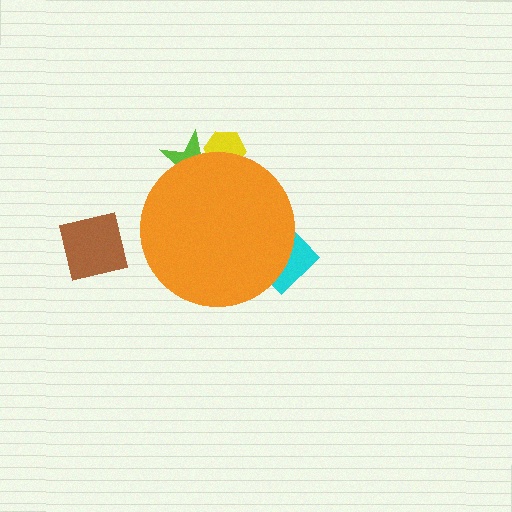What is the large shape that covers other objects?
An orange circle.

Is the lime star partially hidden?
Yes, the lime star is partially hidden behind the orange circle.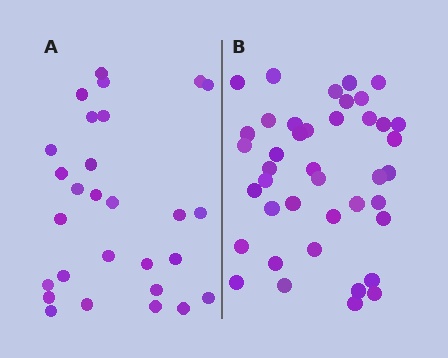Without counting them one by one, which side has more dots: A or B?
Region B (the right region) has more dots.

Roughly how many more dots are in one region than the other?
Region B has approximately 15 more dots than region A.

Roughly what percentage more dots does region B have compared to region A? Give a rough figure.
About 45% more.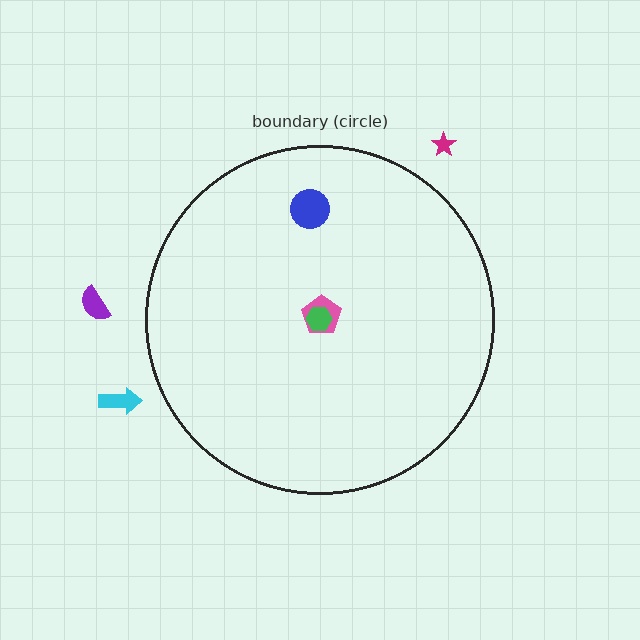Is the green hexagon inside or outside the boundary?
Inside.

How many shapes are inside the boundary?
3 inside, 3 outside.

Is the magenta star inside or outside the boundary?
Outside.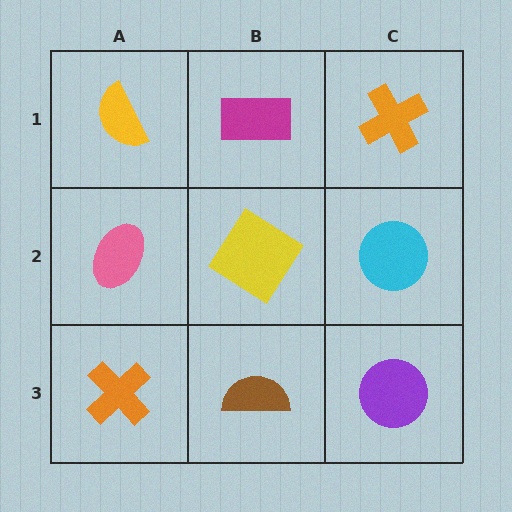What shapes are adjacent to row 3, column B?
A yellow diamond (row 2, column B), an orange cross (row 3, column A), a purple circle (row 3, column C).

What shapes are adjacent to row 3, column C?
A cyan circle (row 2, column C), a brown semicircle (row 3, column B).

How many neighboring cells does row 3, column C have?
2.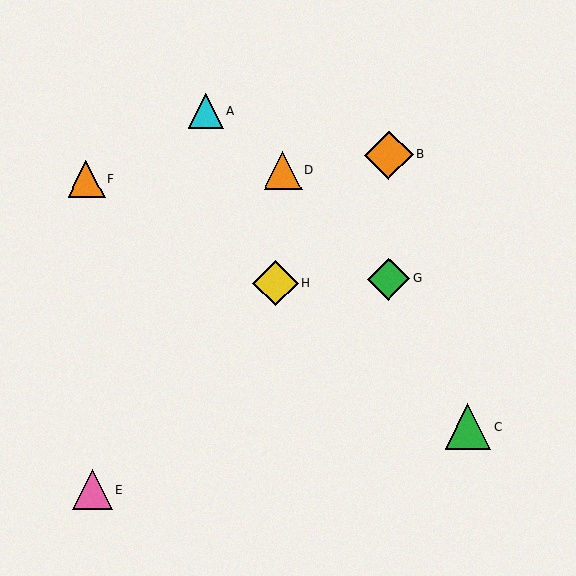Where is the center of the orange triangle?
The center of the orange triangle is at (86, 179).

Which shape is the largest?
The orange diamond (labeled B) is the largest.